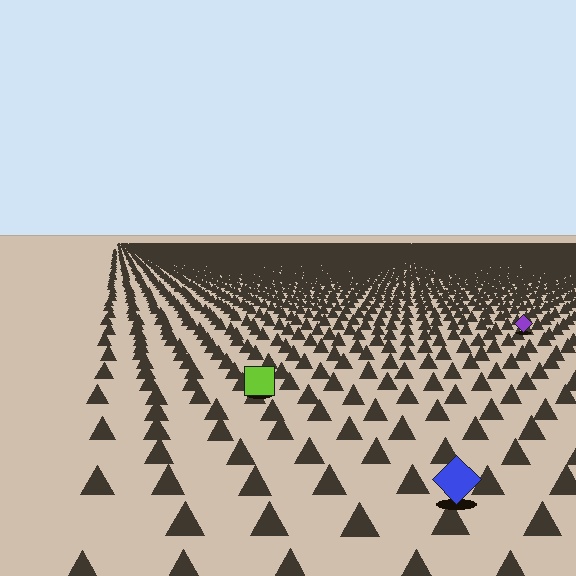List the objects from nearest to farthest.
From nearest to farthest: the blue diamond, the lime square, the purple diamond.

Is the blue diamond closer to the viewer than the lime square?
Yes. The blue diamond is closer — you can tell from the texture gradient: the ground texture is coarser near it.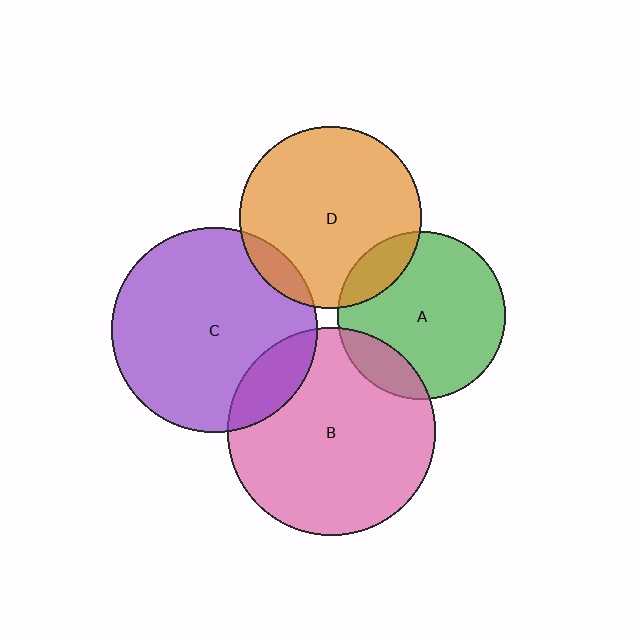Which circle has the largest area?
Circle B (pink).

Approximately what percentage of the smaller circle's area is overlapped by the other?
Approximately 10%.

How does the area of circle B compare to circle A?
Approximately 1.5 times.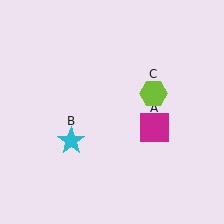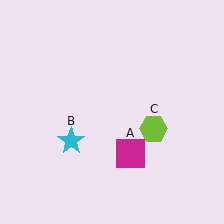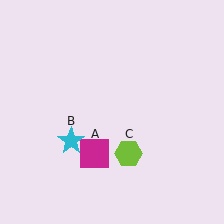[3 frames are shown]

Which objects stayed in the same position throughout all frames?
Cyan star (object B) remained stationary.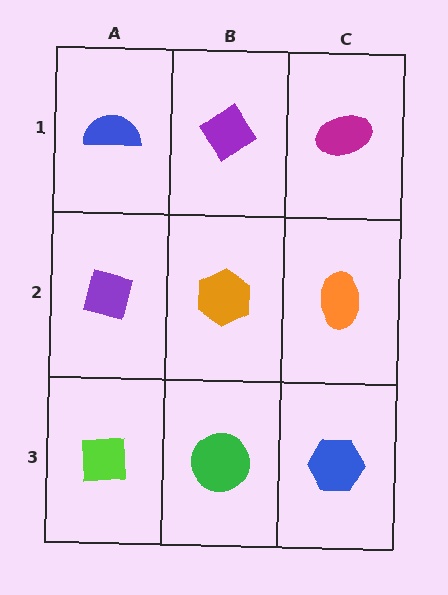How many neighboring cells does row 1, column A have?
2.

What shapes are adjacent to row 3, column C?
An orange ellipse (row 2, column C), a green circle (row 3, column B).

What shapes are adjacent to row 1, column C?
An orange ellipse (row 2, column C), a purple diamond (row 1, column B).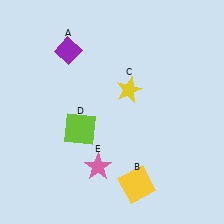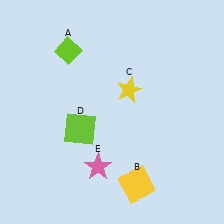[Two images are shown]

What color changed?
The diamond (A) changed from purple in Image 1 to lime in Image 2.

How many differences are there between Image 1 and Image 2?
There is 1 difference between the two images.